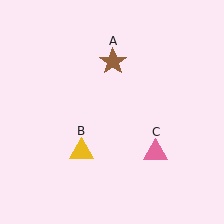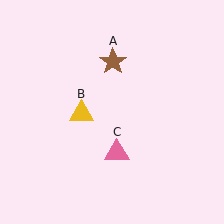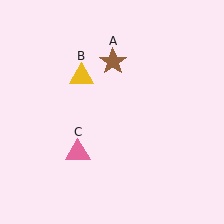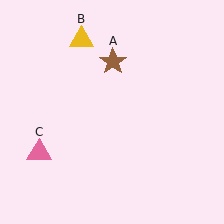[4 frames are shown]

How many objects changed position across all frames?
2 objects changed position: yellow triangle (object B), pink triangle (object C).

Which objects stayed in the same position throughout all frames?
Brown star (object A) remained stationary.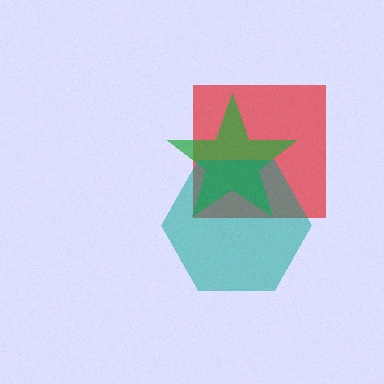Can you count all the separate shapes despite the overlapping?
Yes, there are 3 separate shapes.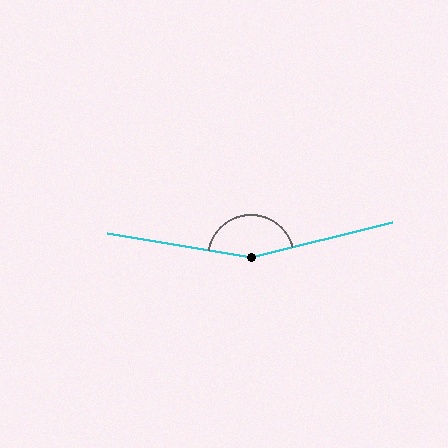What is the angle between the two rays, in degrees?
Approximately 156 degrees.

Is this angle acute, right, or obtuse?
It is obtuse.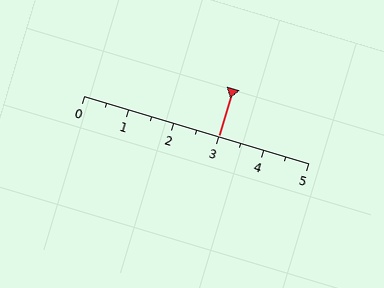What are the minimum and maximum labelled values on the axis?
The axis runs from 0 to 5.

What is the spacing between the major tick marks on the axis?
The major ticks are spaced 1 apart.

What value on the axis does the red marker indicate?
The marker indicates approximately 3.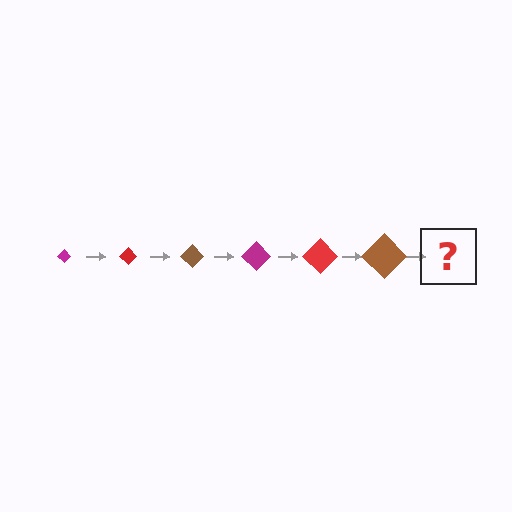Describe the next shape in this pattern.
It should be a magenta diamond, larger than the previous one.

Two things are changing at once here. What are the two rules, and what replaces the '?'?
The two rules are that the diamond grows larger each step and the color cycles through magenta, red, and brown. The '?' should be a magenta diamond, larger than the previous one.